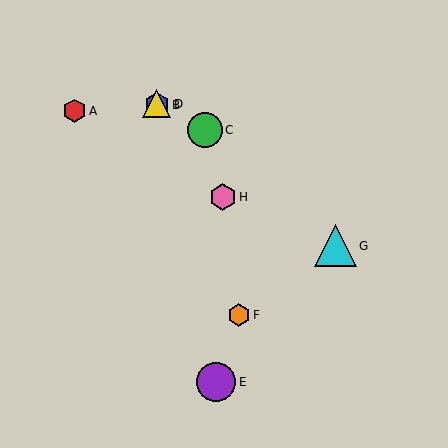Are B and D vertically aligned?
Yes, both are at x≈157.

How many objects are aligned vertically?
2 objects (B, D) are aligned vertically.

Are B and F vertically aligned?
No, B is at x≈157 and F is at x≈239.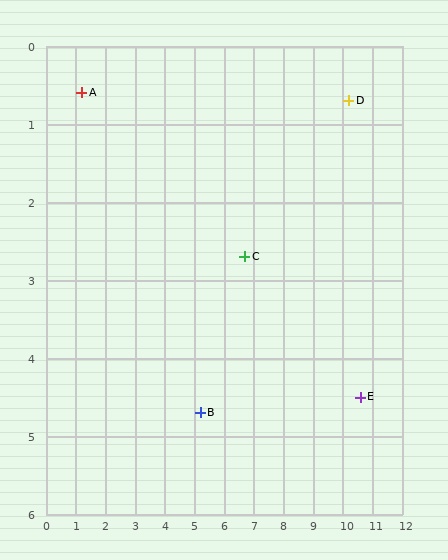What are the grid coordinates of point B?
Point B is at approximately (5.2, 4.7).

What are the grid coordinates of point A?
Point A is at approximately (1.2, 0.6).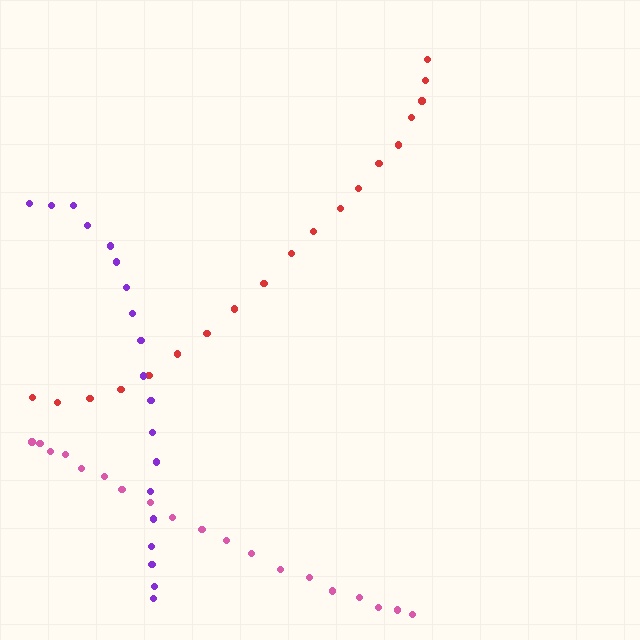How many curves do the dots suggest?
There are 3 distinct paths.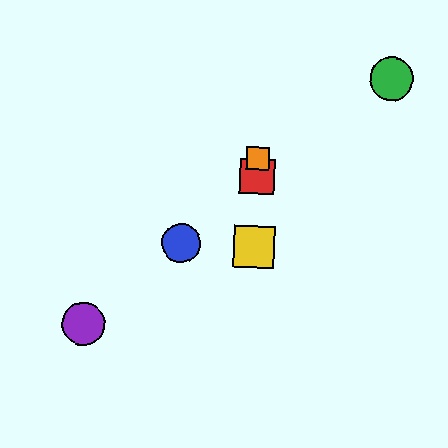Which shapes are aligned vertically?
The red square, the yellow square, the orange square are aligned vertically.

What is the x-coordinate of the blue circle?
The blue circle is at x≈181.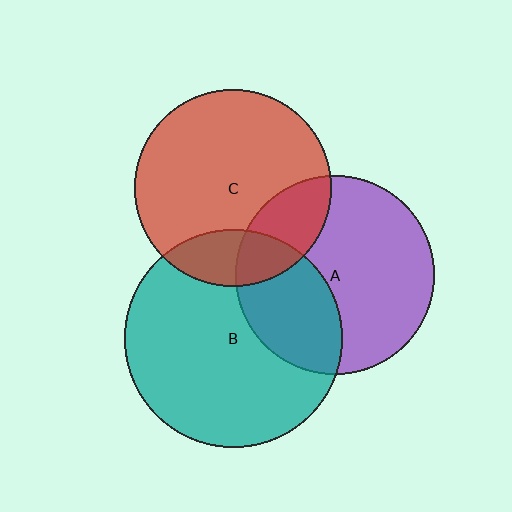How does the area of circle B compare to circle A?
Approximately 1.2 times.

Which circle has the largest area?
Circle B (teal).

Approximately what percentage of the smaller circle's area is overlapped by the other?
Approximately 20%.